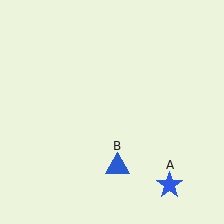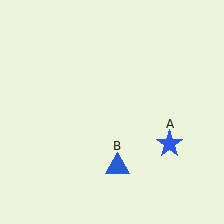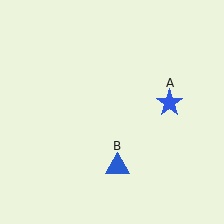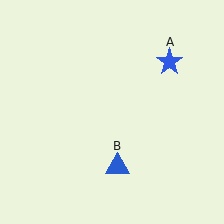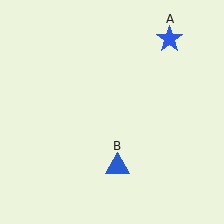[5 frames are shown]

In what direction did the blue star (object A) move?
The blue star (object A) moved up.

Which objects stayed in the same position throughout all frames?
Blue triangle (object B) remained stationary.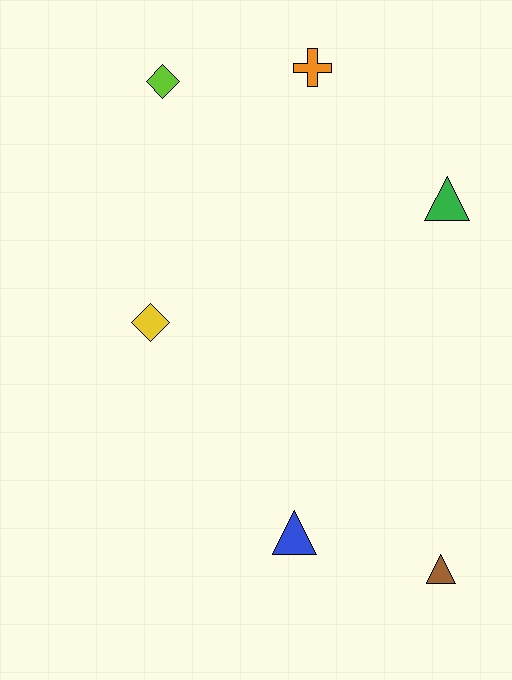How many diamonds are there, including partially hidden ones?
There are 2 diamonds.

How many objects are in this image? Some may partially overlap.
There are 6 objects.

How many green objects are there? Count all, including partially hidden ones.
There is 1 green object.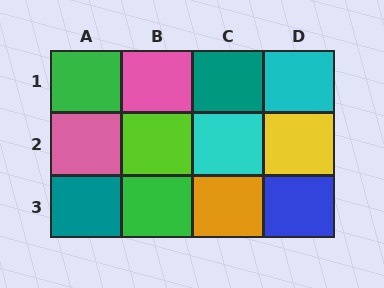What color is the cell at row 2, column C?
Cyan.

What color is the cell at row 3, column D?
Blue.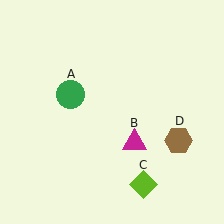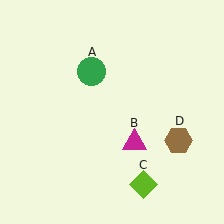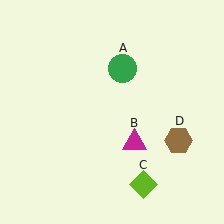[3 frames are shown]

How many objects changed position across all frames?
1 object changed position: green circle (object A).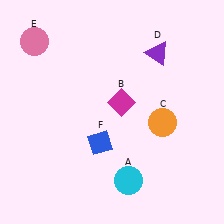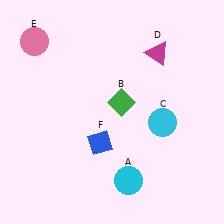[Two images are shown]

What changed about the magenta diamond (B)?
In Image 1, B is magenta. In Image 2, it changed to green.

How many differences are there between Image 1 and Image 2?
There are 3 differences between the two images.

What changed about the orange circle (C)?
In Image 1, C is orange. In Image 2, it changed to cyan.